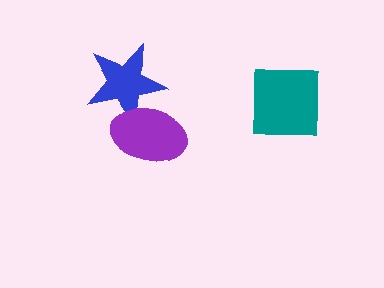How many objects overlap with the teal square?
0 objects overlap with the teal square.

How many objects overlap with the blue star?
1 object overlaps with the blue star.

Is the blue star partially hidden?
Yes, it is partially covered by another shape.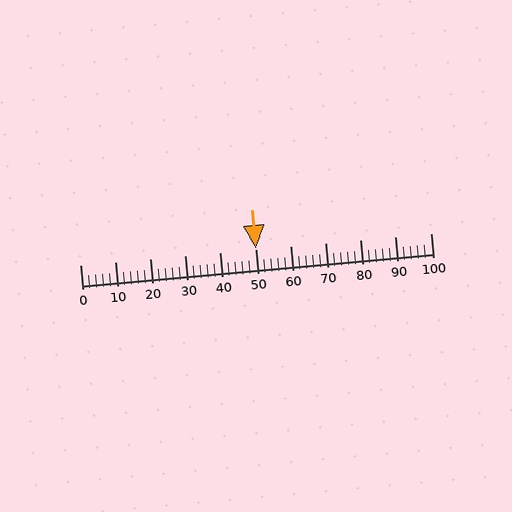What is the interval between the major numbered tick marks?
The major tick marks are spaced 10 units apart.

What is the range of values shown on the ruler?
The ruler shows values from 0 to 100.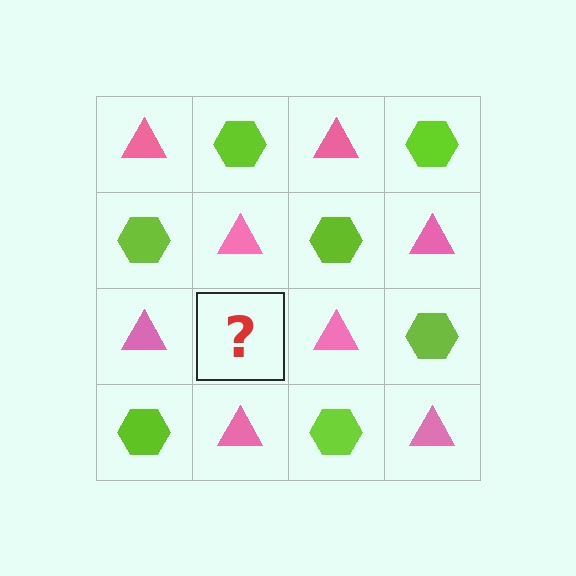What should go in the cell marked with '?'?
The missing cell should contain a lime hexagon.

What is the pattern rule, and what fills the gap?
The rule is that it alternates pink triangle and lime hexagon in a checkerboard pattern. The gap should be filled with a lime hexagon.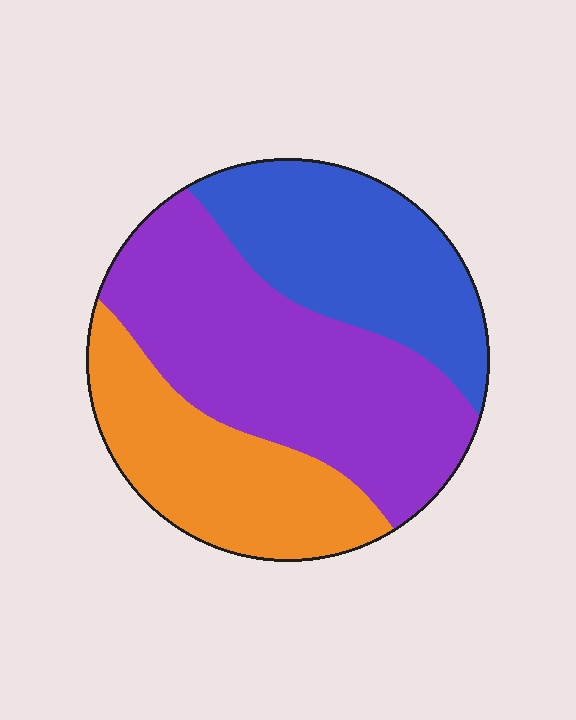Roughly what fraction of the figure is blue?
Blue covers about 30% of the figure.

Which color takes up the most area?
Purple, at roughly 45%.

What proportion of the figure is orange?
Orange covers about 25% of the figure.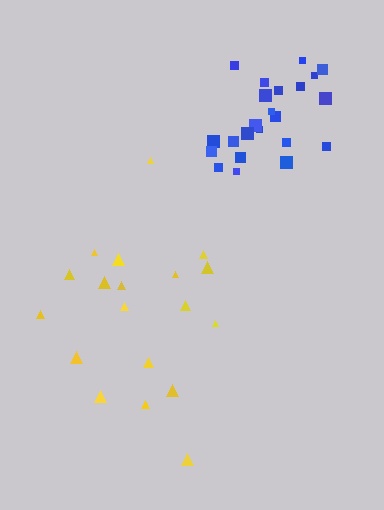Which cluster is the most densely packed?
Blue.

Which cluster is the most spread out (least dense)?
Yellow.